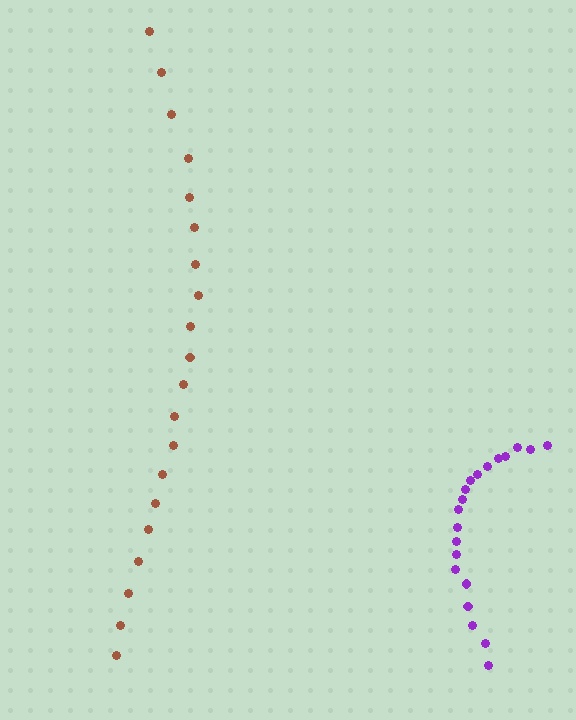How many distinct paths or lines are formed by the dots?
There are 2 distinct paths.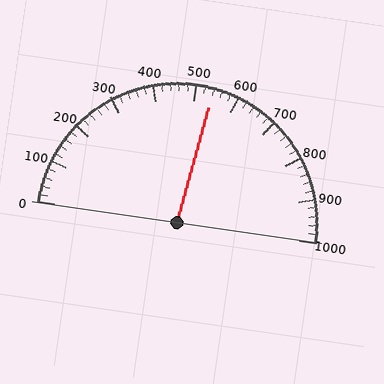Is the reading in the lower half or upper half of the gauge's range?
The reading is in the upper half of the range (0 to 1000).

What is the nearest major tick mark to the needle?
The nearest major tick mark is 500.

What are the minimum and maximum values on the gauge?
The gauge ranges from 0 to 1000.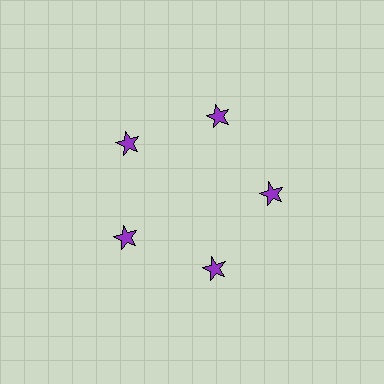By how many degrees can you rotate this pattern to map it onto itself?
The pattern maps onto itself every 72 degrees of rotation.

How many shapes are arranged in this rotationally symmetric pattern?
There are 5 shapes, arranged in 5 groups of 1.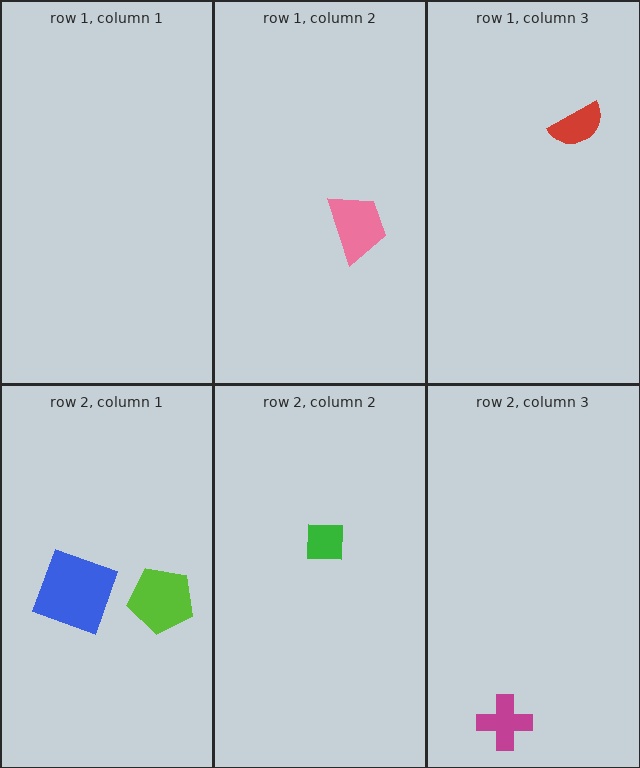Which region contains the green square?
The row 2, column 2 region.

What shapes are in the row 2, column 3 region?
The magenta cross.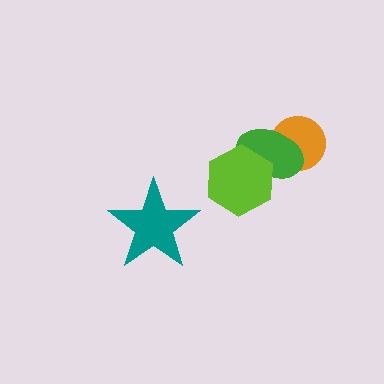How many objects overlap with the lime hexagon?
1 object overlaps with the lime hexagon.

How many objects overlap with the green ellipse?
2 objects overlap with the green ellipse.